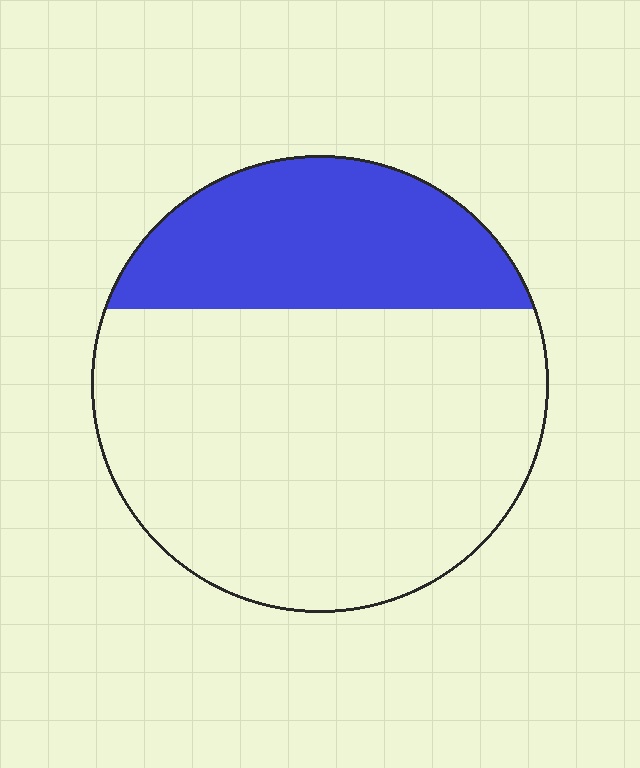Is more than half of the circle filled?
No.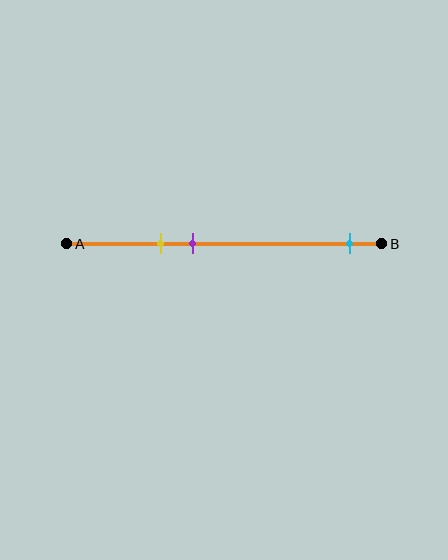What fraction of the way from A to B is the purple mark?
The purple mark is approximately 40% (0.4) of the way from A to B.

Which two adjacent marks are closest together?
The yellow and purple marks are the closest adjacent pair.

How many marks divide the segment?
There are 3 marks dividing the segment.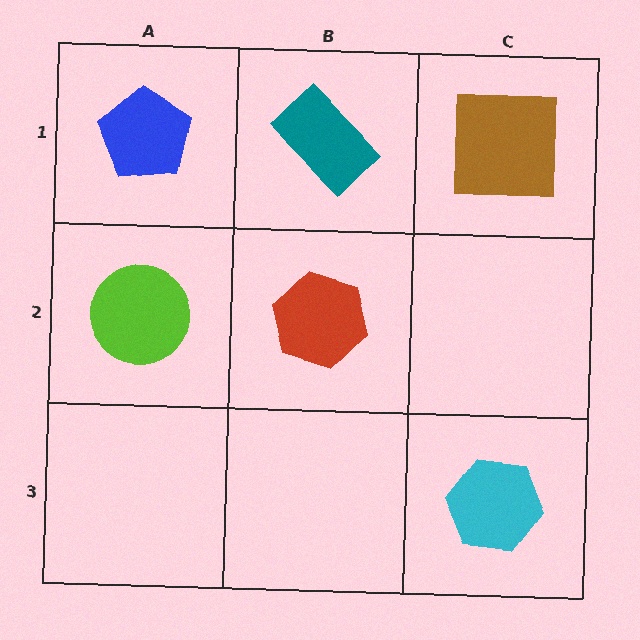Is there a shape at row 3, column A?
No, that cell is empty.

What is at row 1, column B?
A teal rectangle.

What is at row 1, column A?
A blue pentagon.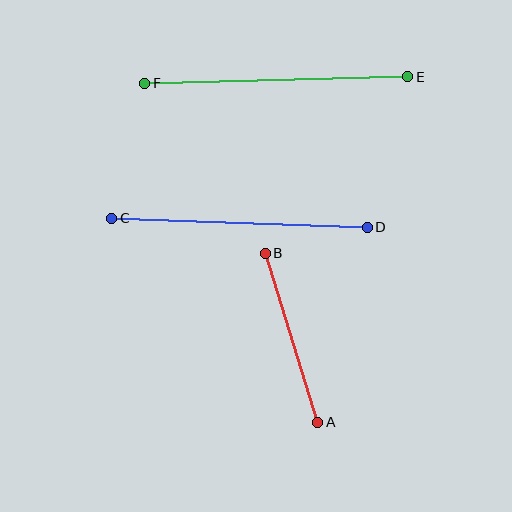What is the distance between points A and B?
The distance is approximately 177 pixels.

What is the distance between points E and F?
The distance is approximately 263 pixels.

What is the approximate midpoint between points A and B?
The midpoint is at approximately (292, 338) pixels.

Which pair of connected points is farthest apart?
Points E and F are farthest apart.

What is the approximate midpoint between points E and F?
The midpoint is at approximately (276, 80) pixels.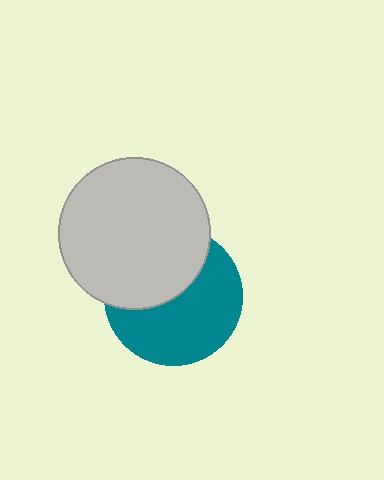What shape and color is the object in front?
The object in front is a light gray circle.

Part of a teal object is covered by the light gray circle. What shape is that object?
It is a circle.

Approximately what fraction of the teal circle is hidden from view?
Roughly 42% of the teal circle is hidden behind the light gray circle.